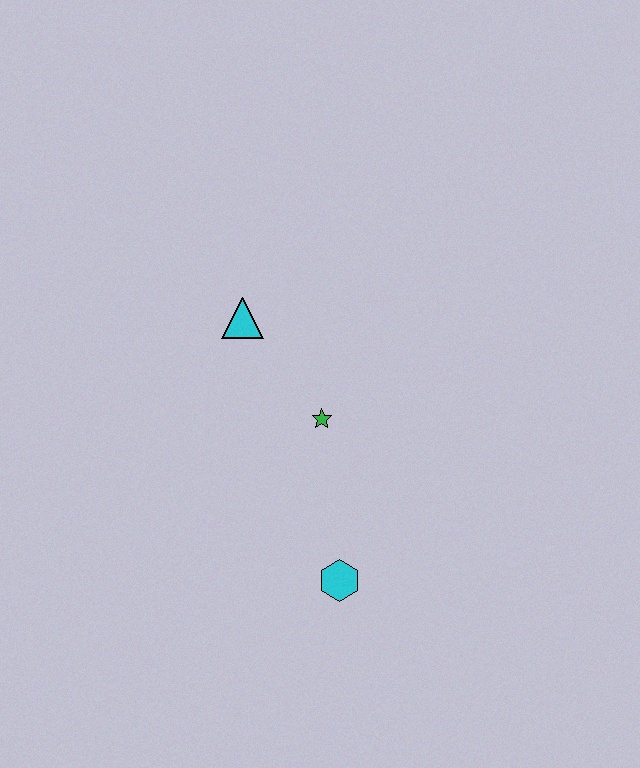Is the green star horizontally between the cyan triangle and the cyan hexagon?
Yes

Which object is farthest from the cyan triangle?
The cyan hexagon is farthest from the cyan triangle.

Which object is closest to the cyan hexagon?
The green star is closest to the cyan hexagon.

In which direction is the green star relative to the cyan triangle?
The green star is below the cyan triangle.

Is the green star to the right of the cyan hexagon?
No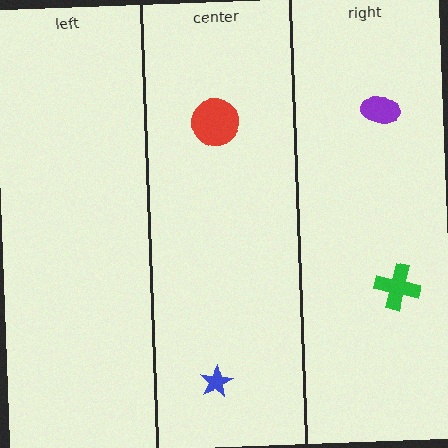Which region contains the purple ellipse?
The right region.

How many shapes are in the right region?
2.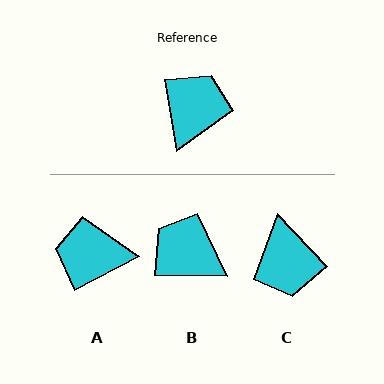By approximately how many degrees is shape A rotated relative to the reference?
Approximately 109 degrees counter-clockwise.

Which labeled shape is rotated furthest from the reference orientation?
C, about 145 degrees away.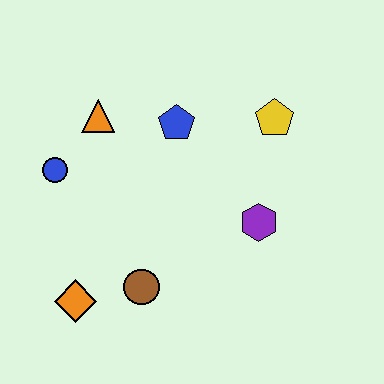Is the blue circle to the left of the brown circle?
Yes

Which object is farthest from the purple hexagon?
The blue circle is farthest from the purple hexagon.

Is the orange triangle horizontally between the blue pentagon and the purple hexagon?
No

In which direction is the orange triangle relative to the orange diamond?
The orange triangle is above the orange diamond.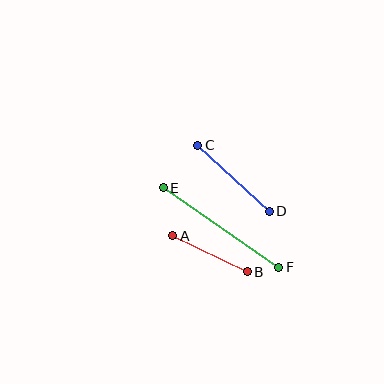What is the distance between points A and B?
The distance is approximately 83 pixels.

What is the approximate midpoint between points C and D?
The midpoint is at approximately (234, 178) pixels.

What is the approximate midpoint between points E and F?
The midpoint is at approximately (221, 228) pixels.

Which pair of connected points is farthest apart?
Points E and F are farthest apart.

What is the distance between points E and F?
The distance is approximately 140 pixels.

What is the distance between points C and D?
The distance is approximately 97 pixels.